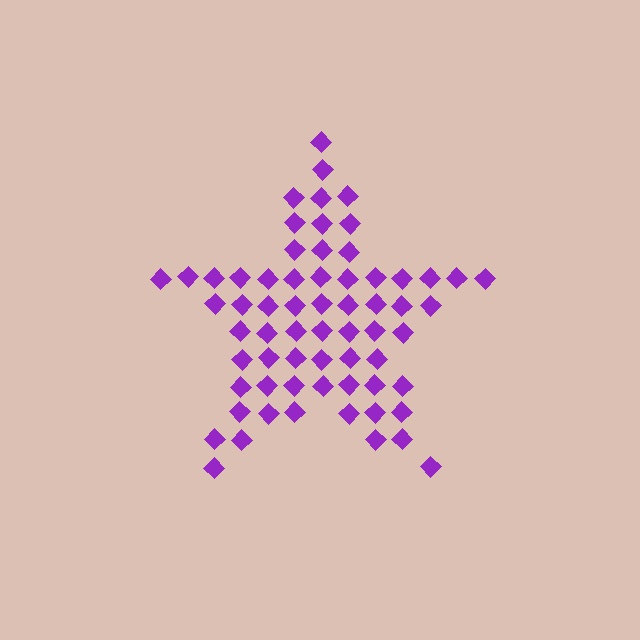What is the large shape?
The large shape is a star.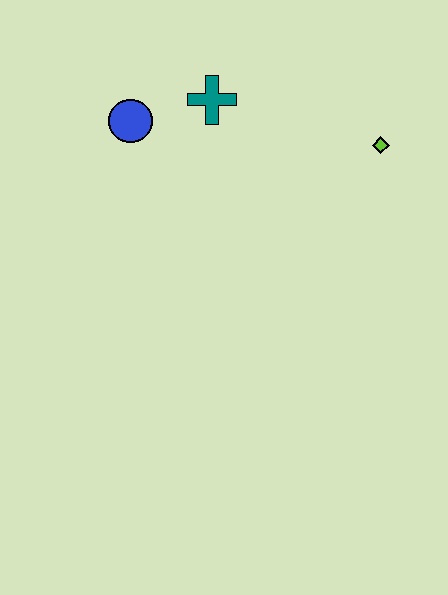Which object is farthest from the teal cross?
The lime diamond is farthest from the teal cross.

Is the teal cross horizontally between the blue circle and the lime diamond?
Yes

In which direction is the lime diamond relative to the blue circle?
The lime diamond is to the right of the blue circle.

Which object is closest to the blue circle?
The teal cross is closest to the blue circle.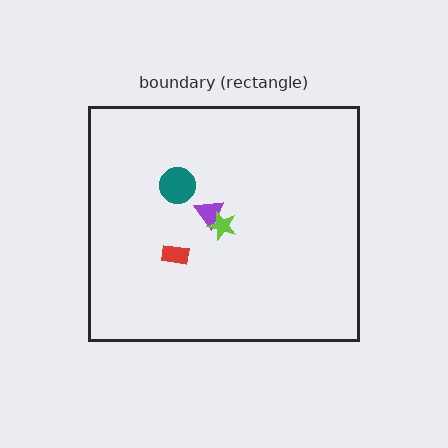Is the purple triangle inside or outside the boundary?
Inside.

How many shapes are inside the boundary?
4 inside, 0 outside.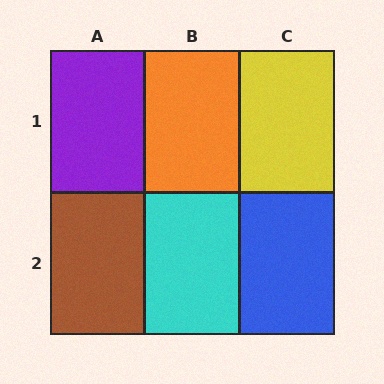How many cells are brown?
1 cell is brown.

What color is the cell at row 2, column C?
Blue.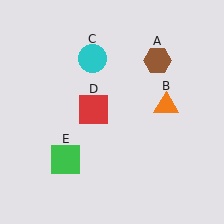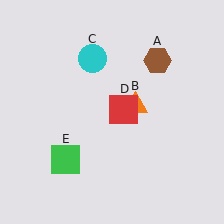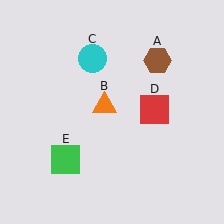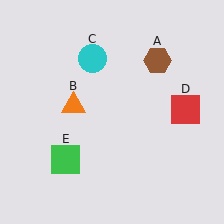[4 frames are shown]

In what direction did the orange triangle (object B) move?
The orange triangle (object B) moved left.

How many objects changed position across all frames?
2 objects changed position: orange triangle (object B), red square (object D).